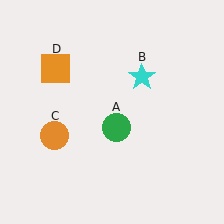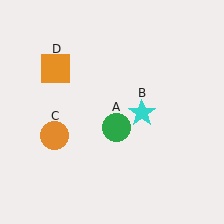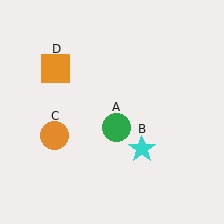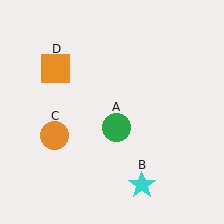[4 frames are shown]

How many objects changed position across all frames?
1 object changed position: cyan star (object B).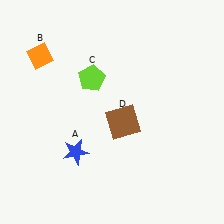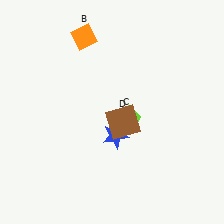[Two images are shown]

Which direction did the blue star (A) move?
The blue star (A) moved right.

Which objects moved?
The objects that moved are: the blue star (A), the orange diamond (B), the lime pentagon (C).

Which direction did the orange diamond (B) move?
The orange diamond (B) moved right.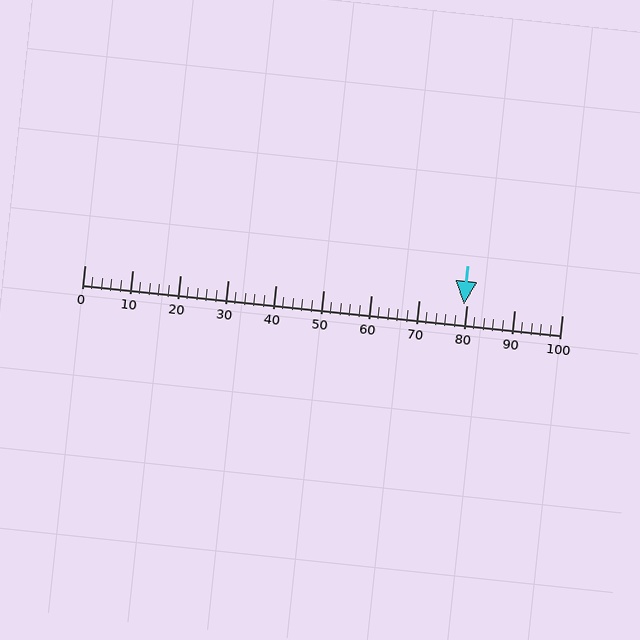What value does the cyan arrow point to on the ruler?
The cyan arrow points to approximately 79.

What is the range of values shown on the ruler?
The ruler shows values from 0 to 100.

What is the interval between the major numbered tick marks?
The major tick marks are spaced 10 units apart.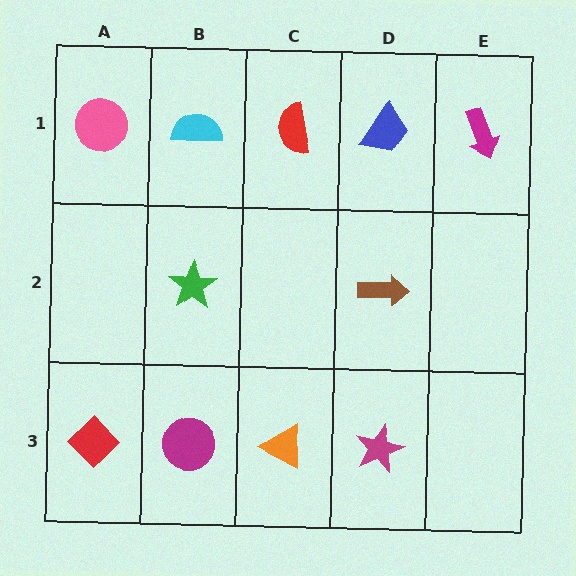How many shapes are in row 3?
4 shapes.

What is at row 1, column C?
A red semicircle.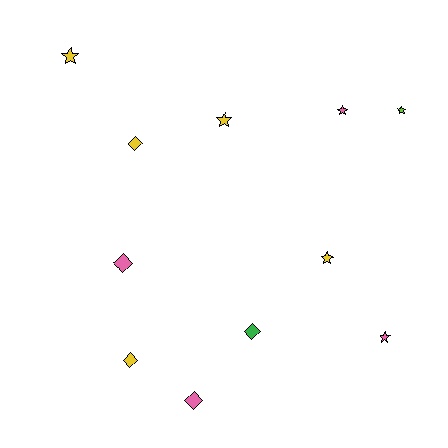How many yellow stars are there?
There are 3 yellow stars.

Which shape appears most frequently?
Star, with 6 objects.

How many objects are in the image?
There are 11 objects.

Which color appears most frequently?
Yellow, with 5 objects.